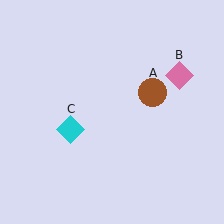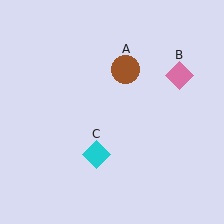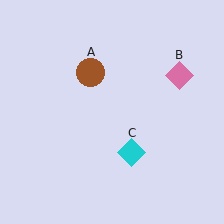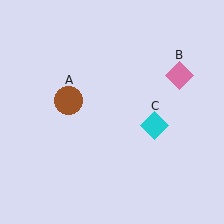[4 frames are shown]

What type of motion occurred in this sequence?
The brown circle (object A), cyan diamond (object C) rotated counterclockwise around the center of the scene.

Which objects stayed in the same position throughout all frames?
Pink diamond (object B) remained stationary.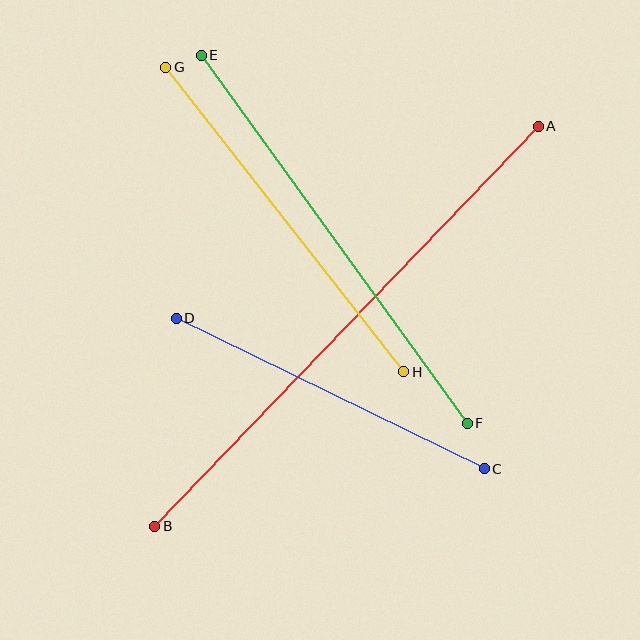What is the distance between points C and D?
The distance is approximately 343 pixels.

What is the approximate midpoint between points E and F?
The midpoint is at approximately (334, 239) pixels.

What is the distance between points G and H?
The distance is approximately 386 pixels.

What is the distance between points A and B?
The distance is approximately 554 pixels.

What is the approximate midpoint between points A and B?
The midpoint is at approximately (346, 326) pixels.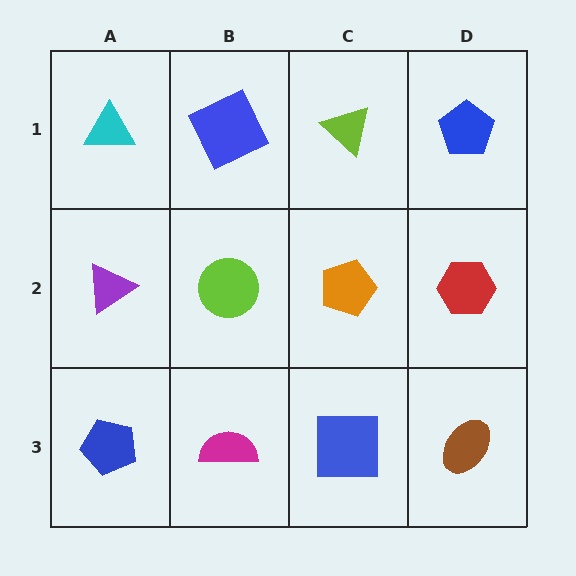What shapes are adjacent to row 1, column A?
A purple triangle (row 2, column A), a blue square (row 1, column B).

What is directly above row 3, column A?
A purple triangle.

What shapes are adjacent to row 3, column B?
A lime circle (row 2, column B), a blue pentagon (row 3, column A), a blue square (row 3, column C).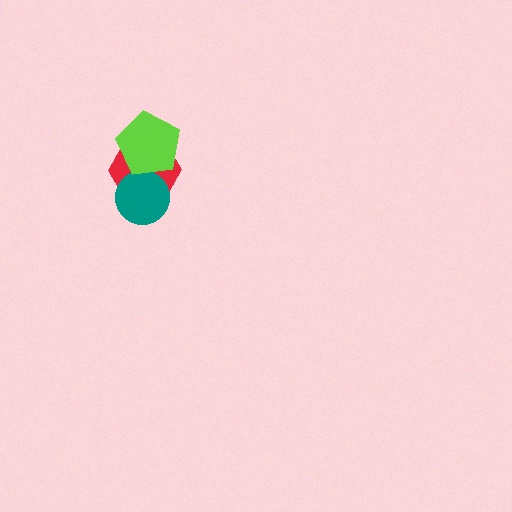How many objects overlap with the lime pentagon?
2 objects overlap with the lime pentagon.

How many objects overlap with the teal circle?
2 objects overlap with the teal circle.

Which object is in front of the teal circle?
The lime pentagon is in front of the teal circle.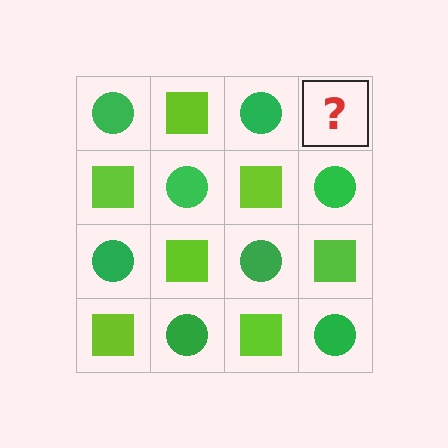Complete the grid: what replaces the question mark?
The question mark should be replaced with a lime square.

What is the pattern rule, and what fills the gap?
The rule is that it alternates green circle and lime square in a checkerboard pattern. The gap should be filled with a lime square.